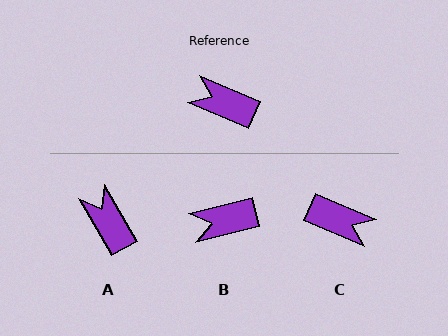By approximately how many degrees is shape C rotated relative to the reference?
Approximately 180 degrees counter-clockwise.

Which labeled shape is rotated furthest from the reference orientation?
C, about 180 degrees away.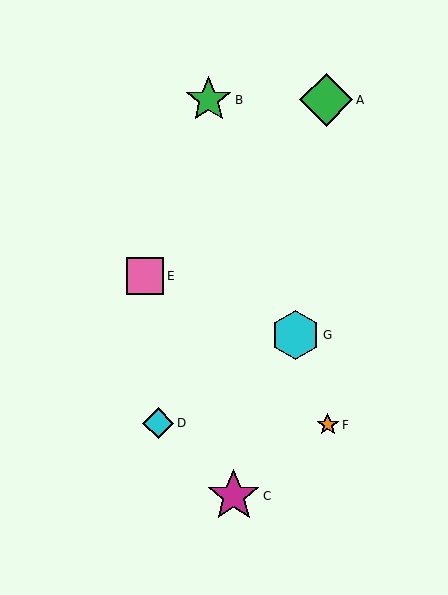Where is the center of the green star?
The center of the green star is at (209, 100).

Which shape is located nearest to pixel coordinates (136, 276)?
The pink square (labeled E) at (145, 276) is nearest to that location.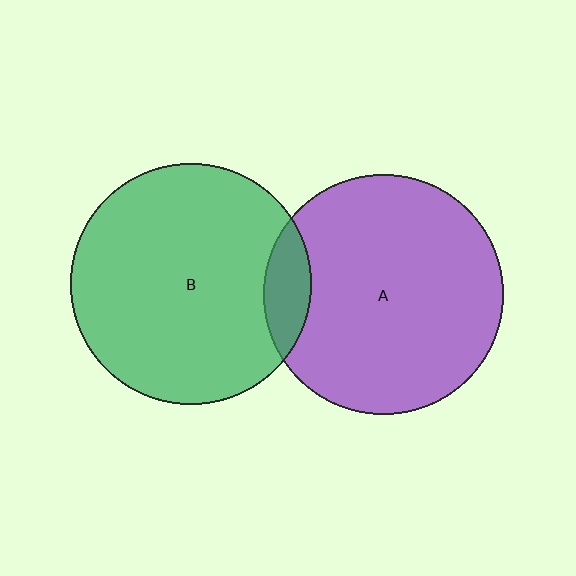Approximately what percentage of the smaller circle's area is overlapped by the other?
Approximately 10%.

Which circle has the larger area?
Circle B (green).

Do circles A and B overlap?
Yes.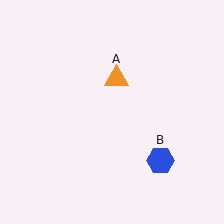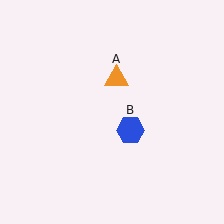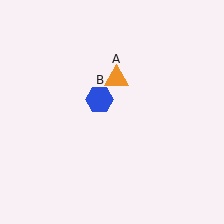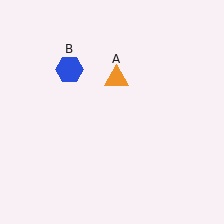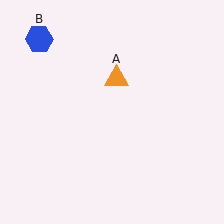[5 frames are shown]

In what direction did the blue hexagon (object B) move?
The blue hexagon (object B) moved up and to the left.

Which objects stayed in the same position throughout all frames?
Orange triangle (object A) remained stationary.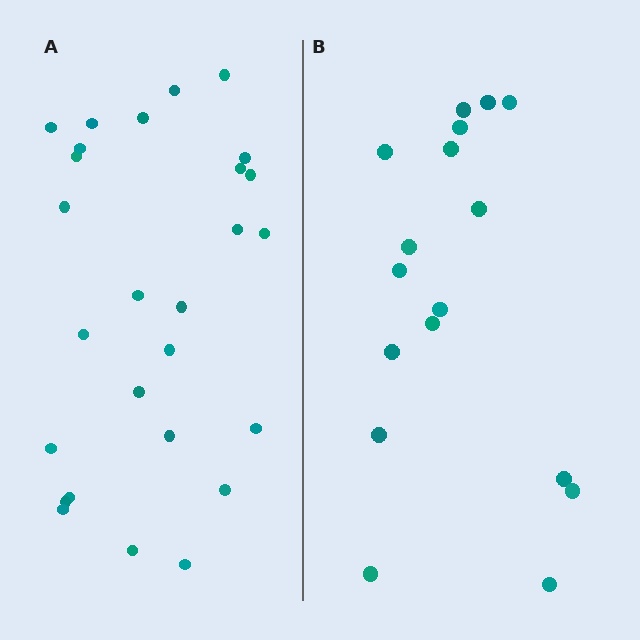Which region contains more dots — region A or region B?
Region A (the left region) has more dots.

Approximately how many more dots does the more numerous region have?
Region A has roughly 10 or so more dots than region B.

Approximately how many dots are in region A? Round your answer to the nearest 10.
About 30 dots. (The exact count is 27, which rounds to 30.)